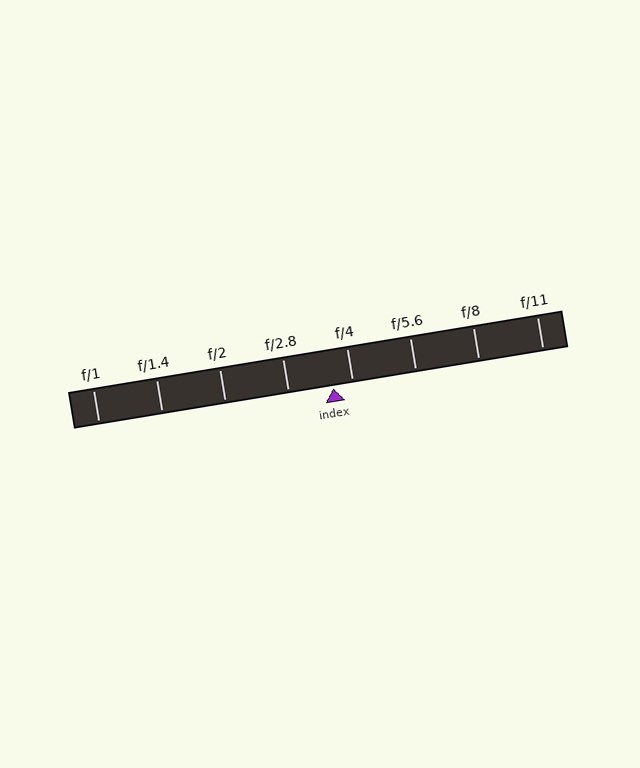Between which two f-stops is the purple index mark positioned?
The index mark is between f/2.8 and f/4.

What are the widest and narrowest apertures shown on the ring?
The widest aperture shown is f/1 and the narrowest is f/11.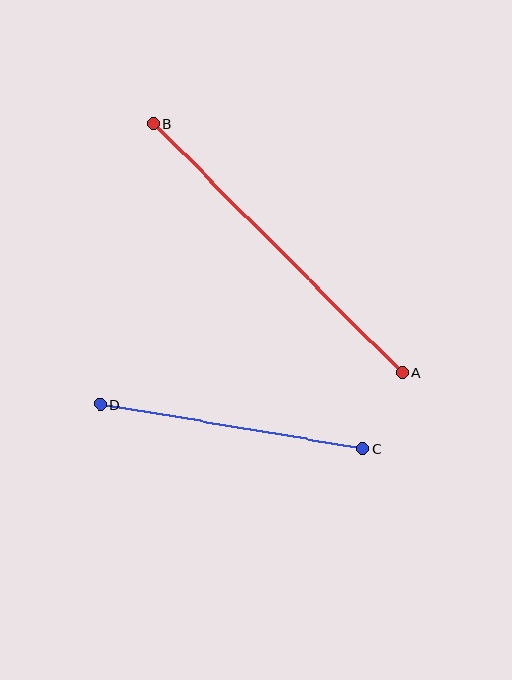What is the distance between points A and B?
The distance is approximately 352 pixels.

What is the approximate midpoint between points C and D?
The midpoint is at approximately (232, 427) pixels.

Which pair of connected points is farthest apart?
Points A and B are farthest apart.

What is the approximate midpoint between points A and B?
The midpoint is at approximately (278, 248) pixels.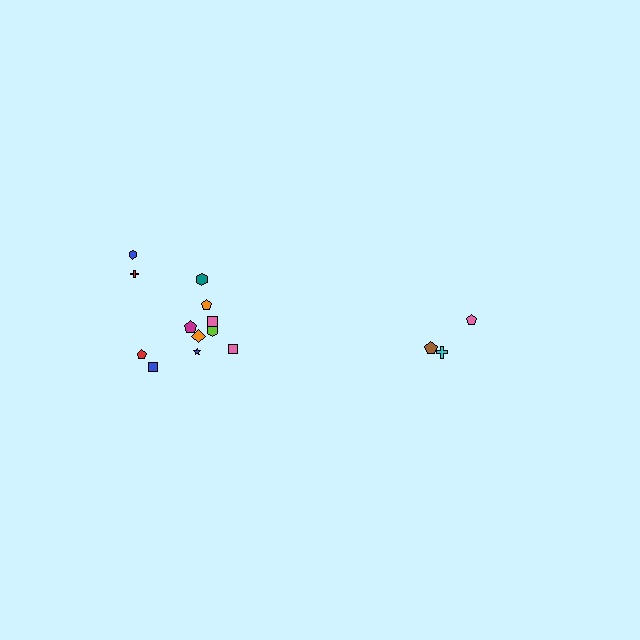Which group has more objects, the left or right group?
The left group.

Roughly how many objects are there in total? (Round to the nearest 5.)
Roughly 15 objects in total.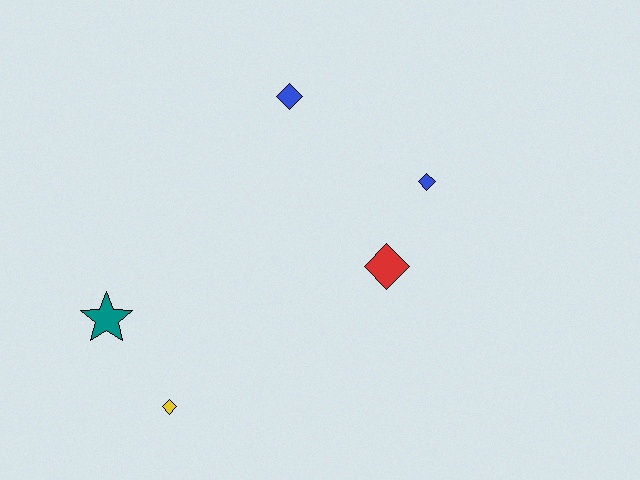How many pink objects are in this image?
There are no pink objects.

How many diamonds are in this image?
There are 4 diamonds.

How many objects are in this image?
There are 5 objects.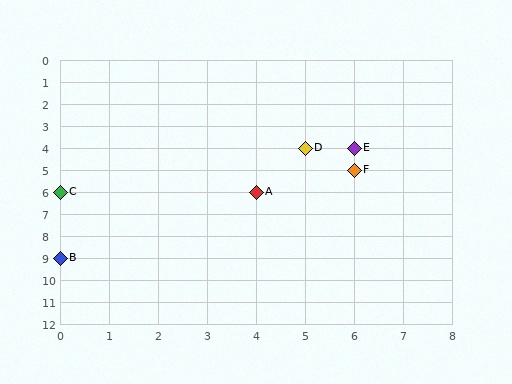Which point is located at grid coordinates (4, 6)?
Point A is at (4, 6).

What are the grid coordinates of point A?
Point A is at grid coordinates (4, 6).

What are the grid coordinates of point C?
Point C is at grid coordinates (0, 6).